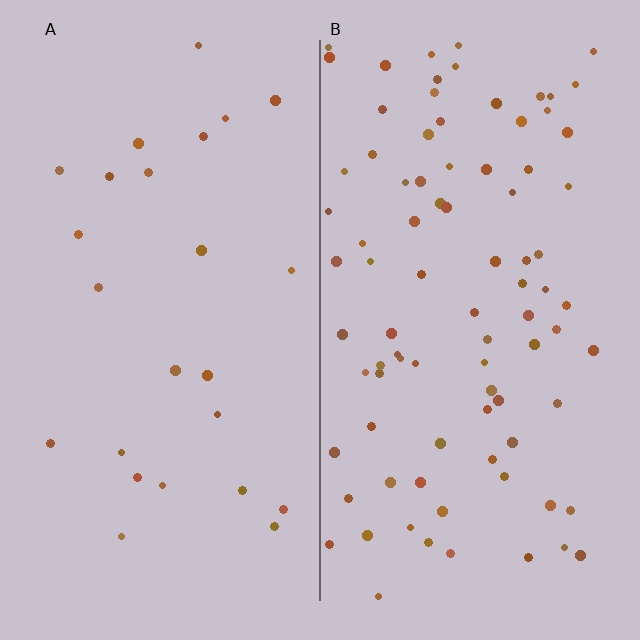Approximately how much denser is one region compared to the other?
Approximately 3.6× — region B over region A.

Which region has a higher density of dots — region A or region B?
B (the right).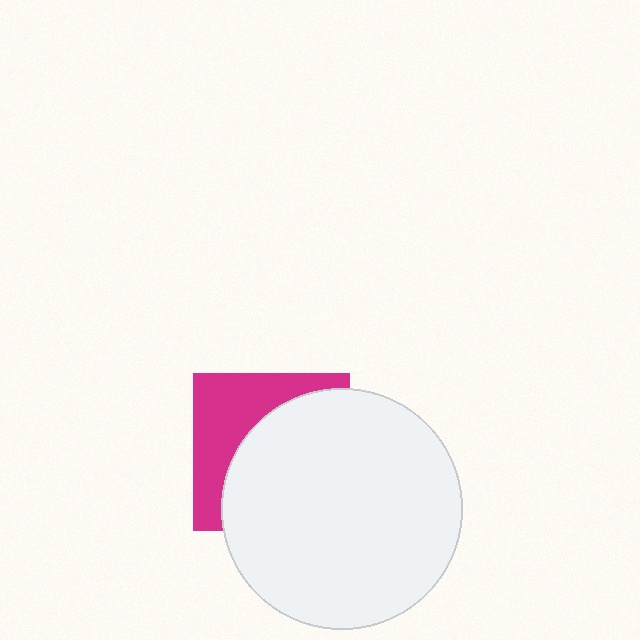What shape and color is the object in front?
The object in front is a white circle.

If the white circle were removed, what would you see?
You would see the complete magenta square.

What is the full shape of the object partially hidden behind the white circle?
The partially hidden object is a magenta square.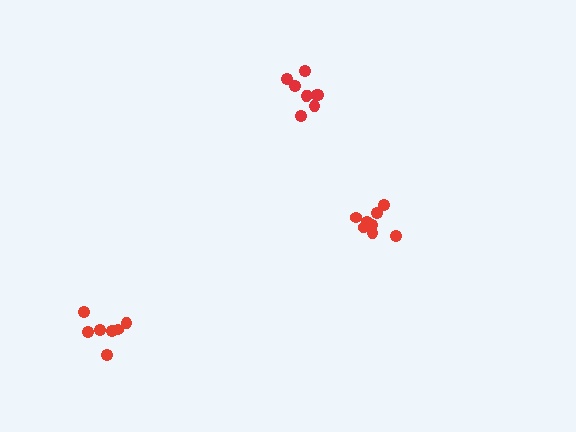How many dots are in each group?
Group 1: 8 dots, Group 2: 9 dots, Group 3: 7 dots (24 total).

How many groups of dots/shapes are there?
There are 3 groups.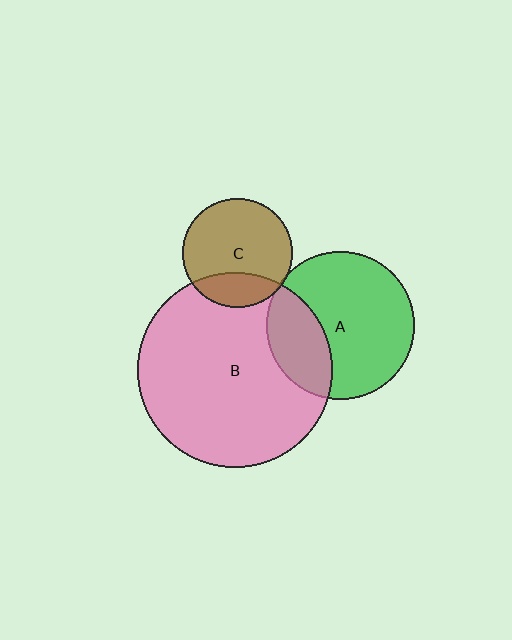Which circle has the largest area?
Circle B (pink).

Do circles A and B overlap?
Yes.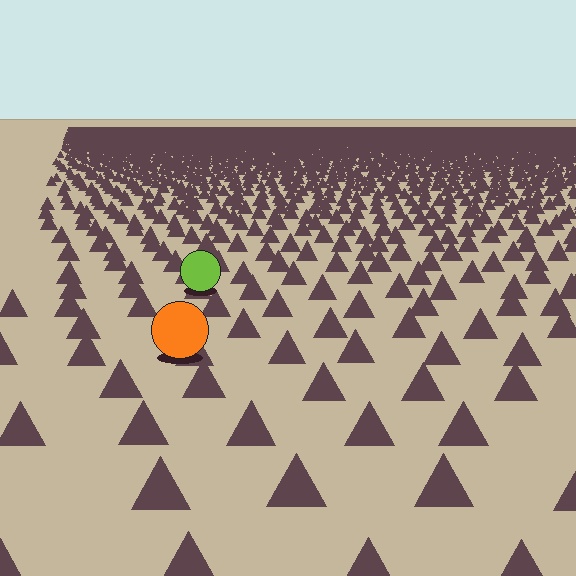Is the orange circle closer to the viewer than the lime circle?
Yes. The orange circle is closer — you can tell from the texture gradient: the ground texture is coarser near it.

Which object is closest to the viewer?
The orange circle is closest. The texture marks near it are larger and more spread out.